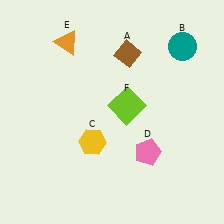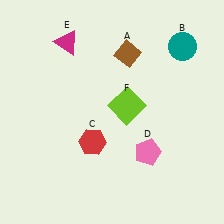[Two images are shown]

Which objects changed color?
C changed from yellow to red. E changed from orange to magenta.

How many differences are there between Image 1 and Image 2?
There are 2 differences between the two images.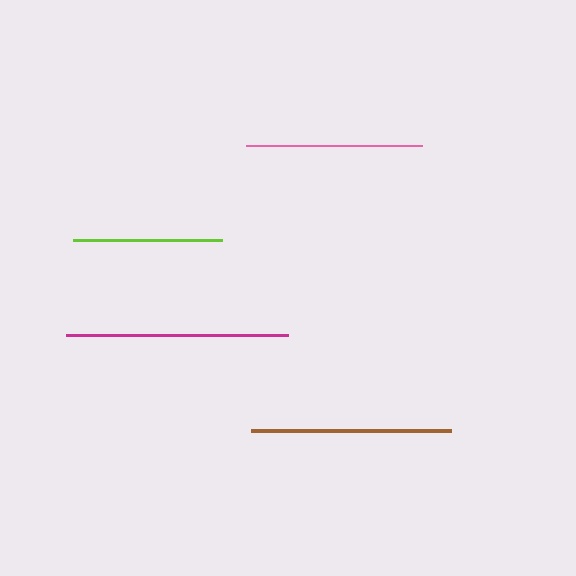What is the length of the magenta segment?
The magenta segment is approximately 222 pixels long.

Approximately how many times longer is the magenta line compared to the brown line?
The magenta line is approximately 1.1 times the length of the brown line.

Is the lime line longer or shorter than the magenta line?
The magenta line is longer than the lime line.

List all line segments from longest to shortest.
From longest to shortest: magenta, brown, pink, lime.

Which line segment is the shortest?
The lime line is the shortest at approximately 149 pixels.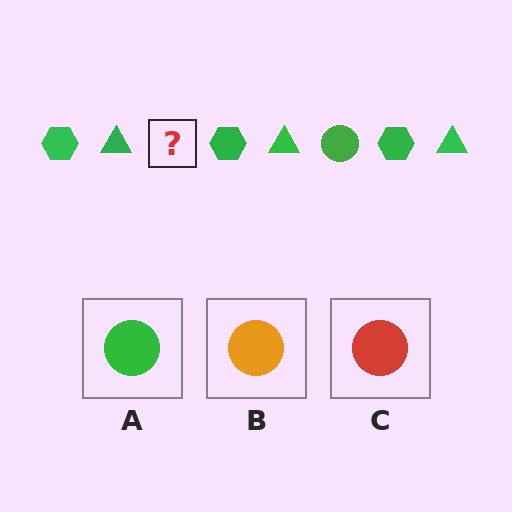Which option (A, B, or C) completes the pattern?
A.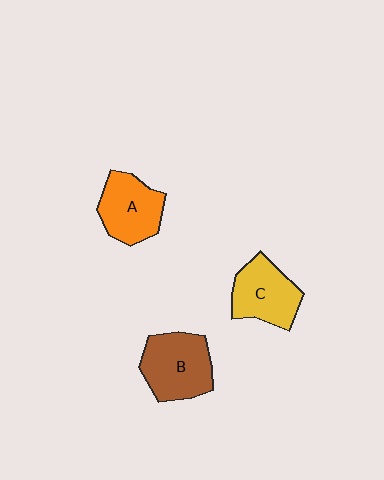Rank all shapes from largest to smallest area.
From largest to smallest: B (brown), A (orange), C (yellow).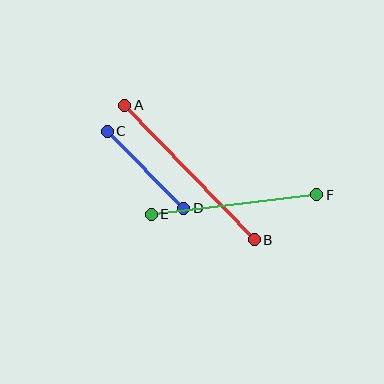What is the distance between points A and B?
The distance is approximately 187 pixels.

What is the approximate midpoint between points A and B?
The midpoint is at approximately (189, 172) pixels.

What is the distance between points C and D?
The distance is approximately 108 pixels.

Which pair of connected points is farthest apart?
Points A and B are farthest apart.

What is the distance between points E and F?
The distance is approximately 166 pixels.